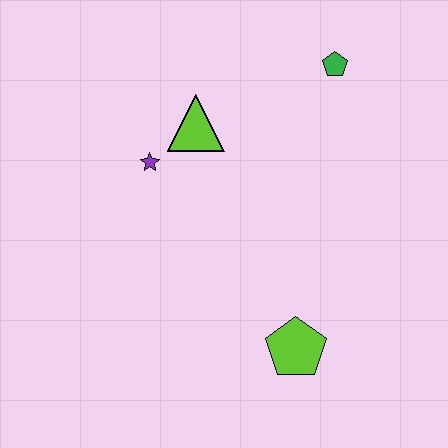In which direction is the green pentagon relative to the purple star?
The green pentagon is to the right of the purple star.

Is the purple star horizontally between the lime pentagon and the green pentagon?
No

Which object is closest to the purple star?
The lime triangle is closest to the purple star.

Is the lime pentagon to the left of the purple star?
No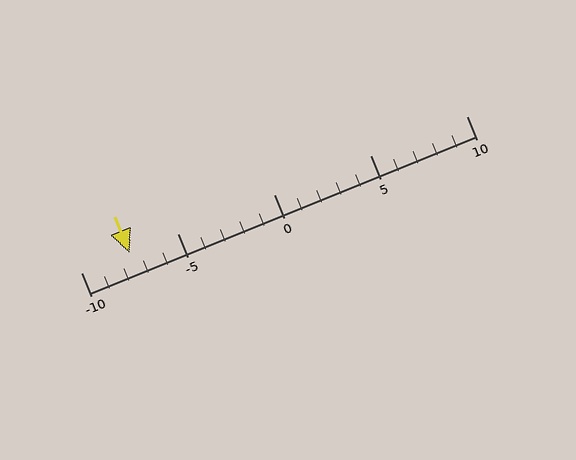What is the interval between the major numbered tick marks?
The major tick marks are spaced 5 units apart.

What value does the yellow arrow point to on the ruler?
The yellow arrow points to approximately -8.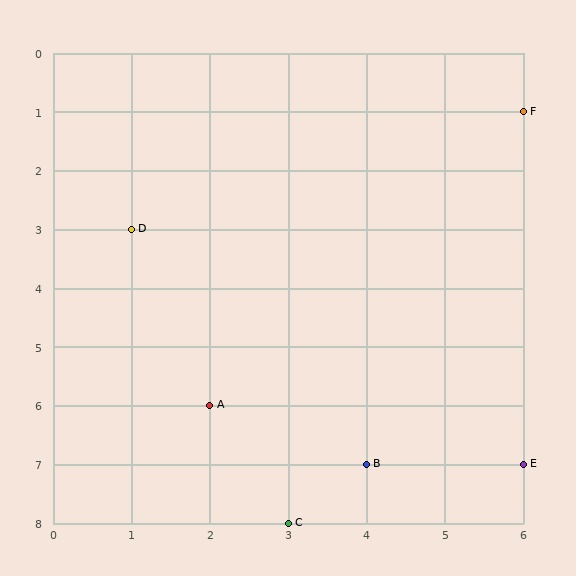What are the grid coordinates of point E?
Point E is at grid coordinates (6, 7).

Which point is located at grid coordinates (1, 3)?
Point D is at (1, 3).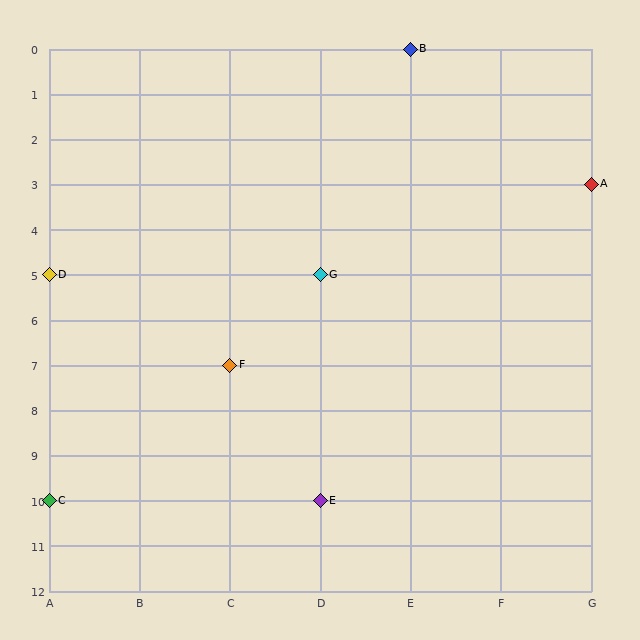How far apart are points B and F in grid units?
Points B and F are 2 columns and 7 rows apart (about 7.3 grid units diagonally).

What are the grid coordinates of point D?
Point D is at grid coordinates (A, 5).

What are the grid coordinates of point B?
Point B is at grid coordinates (E, 0).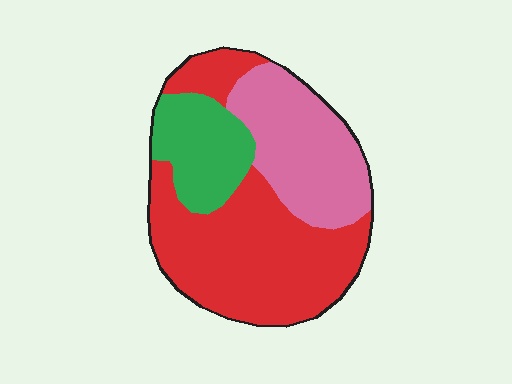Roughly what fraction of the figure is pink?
Pink takes up about one third (1/3) of the figure.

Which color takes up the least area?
Green, at roughly 20%.